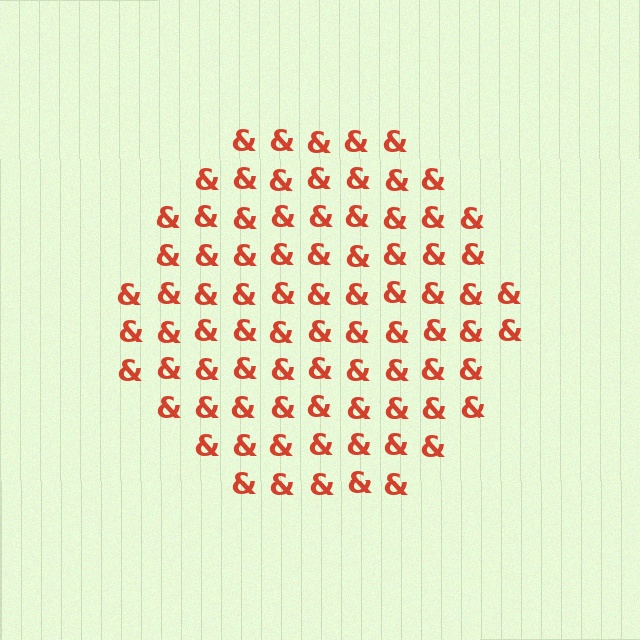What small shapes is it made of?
It is made of small ampersands.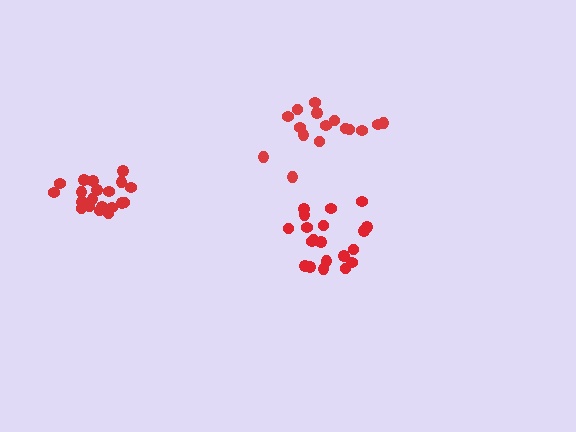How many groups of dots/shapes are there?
There are 3 groups.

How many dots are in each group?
Group 1: 20 dots, Group 2: 16 dots, Group 3: 20 dots (56 total).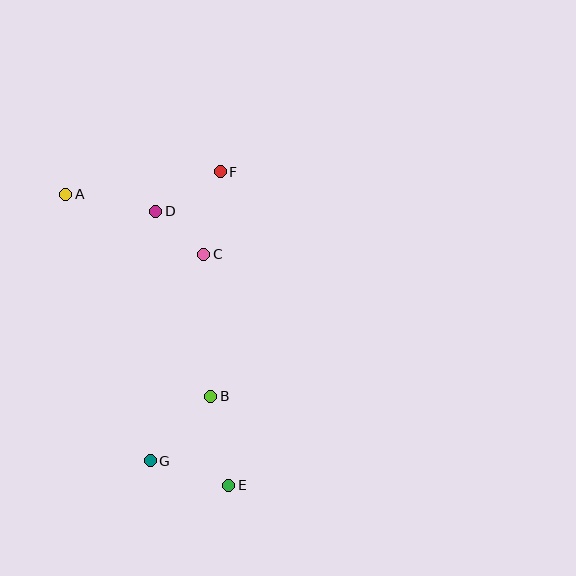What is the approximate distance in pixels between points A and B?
The distance between A and B is approximately 248 pixels.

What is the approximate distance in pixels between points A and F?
The distance between A and F is approximately 156 pixels.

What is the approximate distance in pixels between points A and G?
The distance between A and G is approximately 280 pixels.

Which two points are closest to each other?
Points C and D are closest to each other.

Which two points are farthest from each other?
Points A and E are farthest from each other.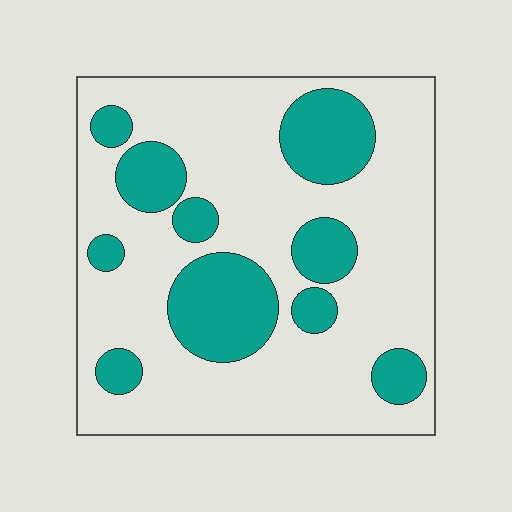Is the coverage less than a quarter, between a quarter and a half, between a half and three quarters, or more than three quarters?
Between a quarter and a half.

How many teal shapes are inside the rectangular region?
10.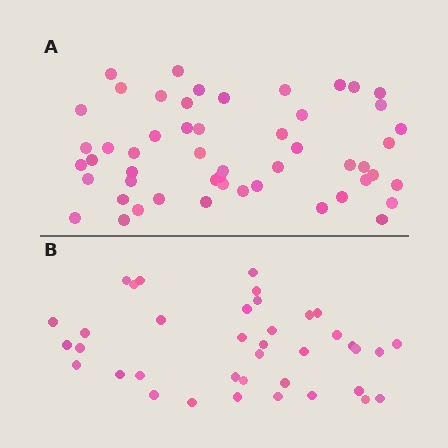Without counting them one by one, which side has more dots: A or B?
Region A (the top region) has more dots.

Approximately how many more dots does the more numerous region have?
Region A has approximately 15 more dots than region B.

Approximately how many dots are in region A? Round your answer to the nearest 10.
About 50 dots. (The exact count is 52, which rounds to 50.)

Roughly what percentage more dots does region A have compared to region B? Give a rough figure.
About 35% more.